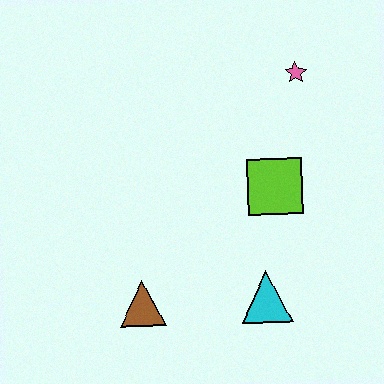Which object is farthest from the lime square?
The brown triangle is farthest from the lime square.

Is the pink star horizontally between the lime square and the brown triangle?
No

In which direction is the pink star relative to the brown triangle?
The pink star is above the brown triangle.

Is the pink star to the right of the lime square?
Yes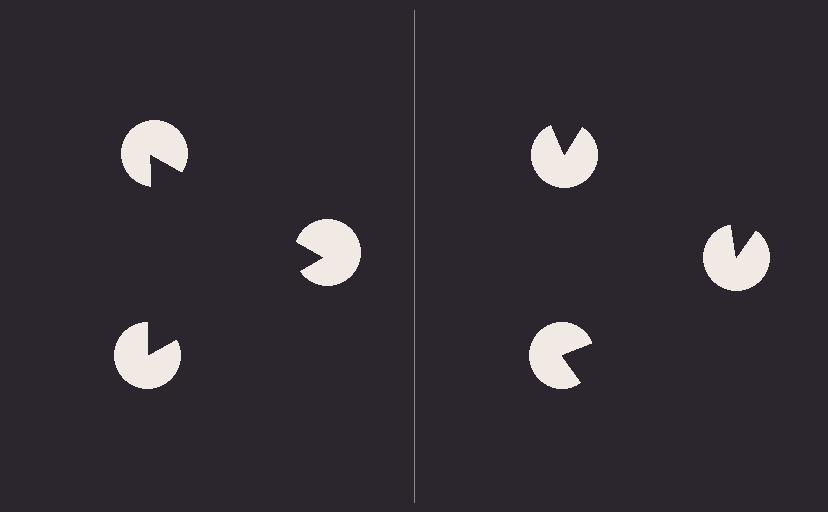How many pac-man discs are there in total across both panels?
6 — 3 on each side.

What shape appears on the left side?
An illusory triangle.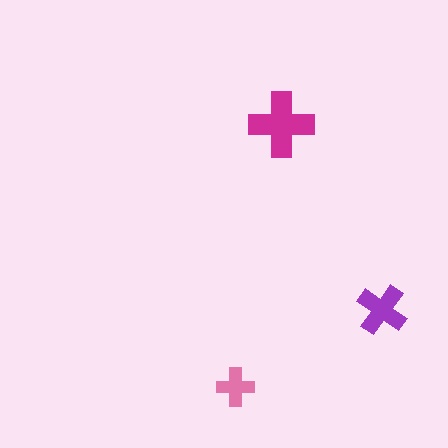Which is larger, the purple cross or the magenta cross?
The magenta one.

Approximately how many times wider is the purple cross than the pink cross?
About 1.5 times wider.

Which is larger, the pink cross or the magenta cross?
The magenta one.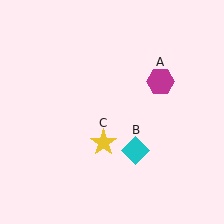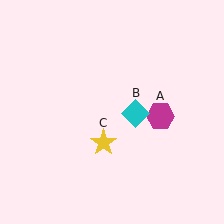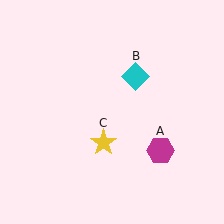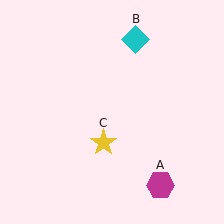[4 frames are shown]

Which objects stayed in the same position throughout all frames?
Yellow star (object C) remained stationary.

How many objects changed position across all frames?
2 objects changed position: magenta hexagon (object A), cyan diamond (object B).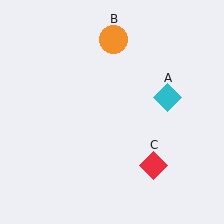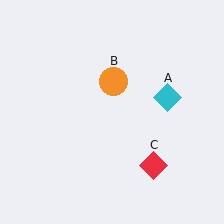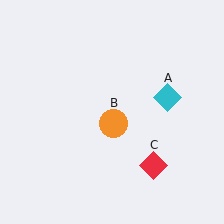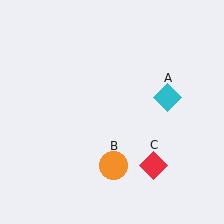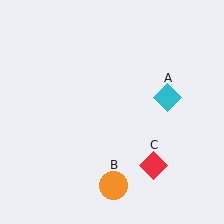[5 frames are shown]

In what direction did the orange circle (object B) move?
The orange circle (object B) moved down.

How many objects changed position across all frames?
1 object changed position: orange circle (object B).